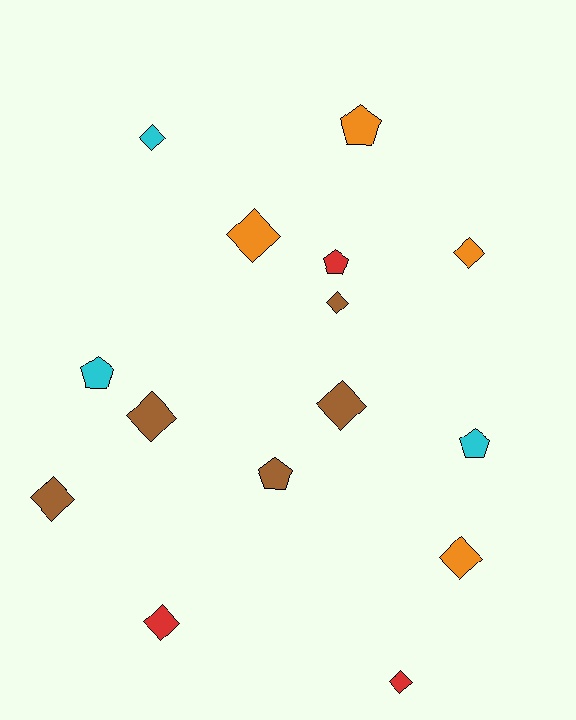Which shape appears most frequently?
Diamond, with 10 objects.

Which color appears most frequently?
Brown, with 5 objects.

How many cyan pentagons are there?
There are 2 cyan pentagons.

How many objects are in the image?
There are 15 objects.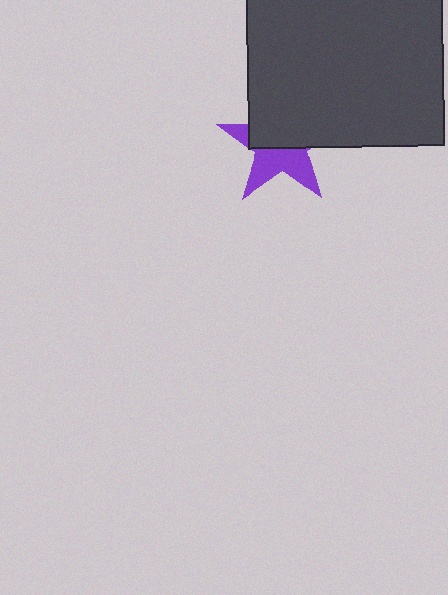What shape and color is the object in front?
The object in front is a dark gray square.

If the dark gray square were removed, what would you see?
You would see the complete purple star.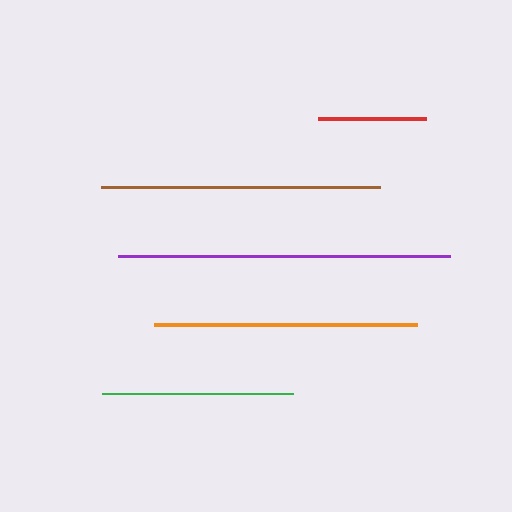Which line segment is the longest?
The purple line is the longest at approximately 332 pixels.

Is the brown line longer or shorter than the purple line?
The purple line is longer than the brown line.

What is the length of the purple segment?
The purple segment is approximately 332 pixels long.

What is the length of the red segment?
The red segment is approximately 108 pixels long.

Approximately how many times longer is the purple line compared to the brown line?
The purple line is approximately 1.2 times the length of the brown line.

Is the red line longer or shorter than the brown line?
The brown line is longer than the red line.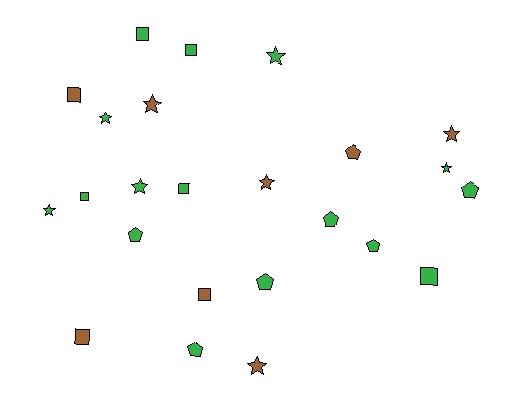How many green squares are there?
There are 5 green squares.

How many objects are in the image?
There are 24 objects.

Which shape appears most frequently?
Star, with 9 objects.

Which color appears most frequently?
Green, with 16 objects.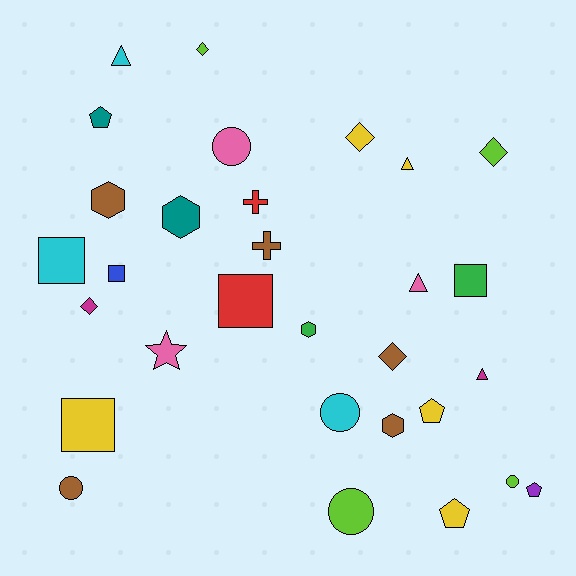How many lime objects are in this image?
There are 4 lime objects.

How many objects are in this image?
There are 30 objects.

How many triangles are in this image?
There are 4 triangles.